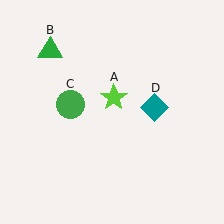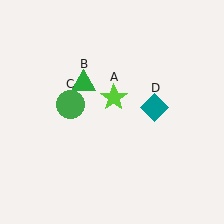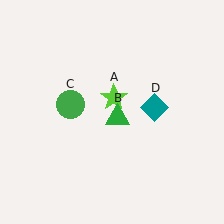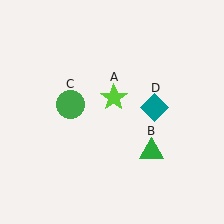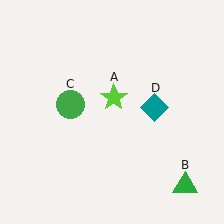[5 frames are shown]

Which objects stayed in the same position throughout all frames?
Lime star (object A) and green circle (object C) and teal diamond (object D) remained stationary.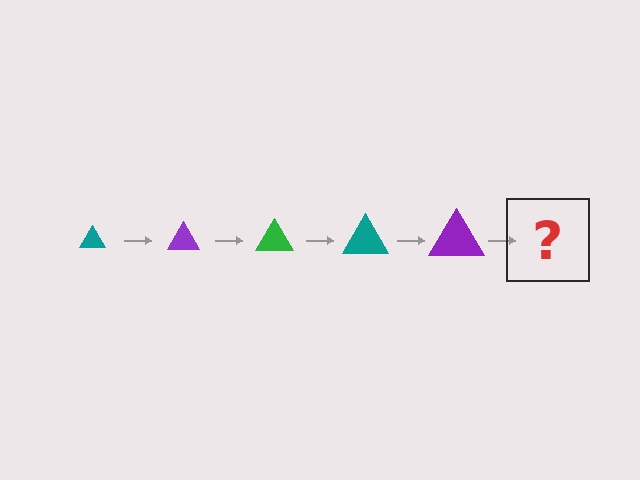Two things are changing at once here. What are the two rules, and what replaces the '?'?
The two rules are that the triangle grows larger each step and the color cycles through teal, purple, and green. The '?' should be a green triangle, larger than the previous one.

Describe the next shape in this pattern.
It should be a green triangle, larger than the previous one.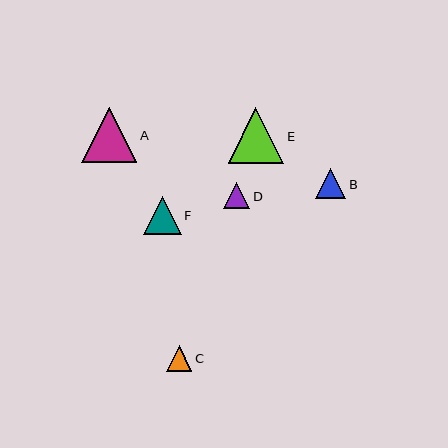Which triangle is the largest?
Triangle E is the largest with a size of approximately 56 pixels.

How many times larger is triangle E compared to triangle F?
Triangle E is approximately 1.5 times the size of triangle F.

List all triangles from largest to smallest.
From largest to smallest: E, A, F, B, D, C.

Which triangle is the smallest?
Triangle C is the smallest with a size of approximately 25 pixels.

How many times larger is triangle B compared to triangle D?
Triangle B is approximately 1.1 times the size of triangle D.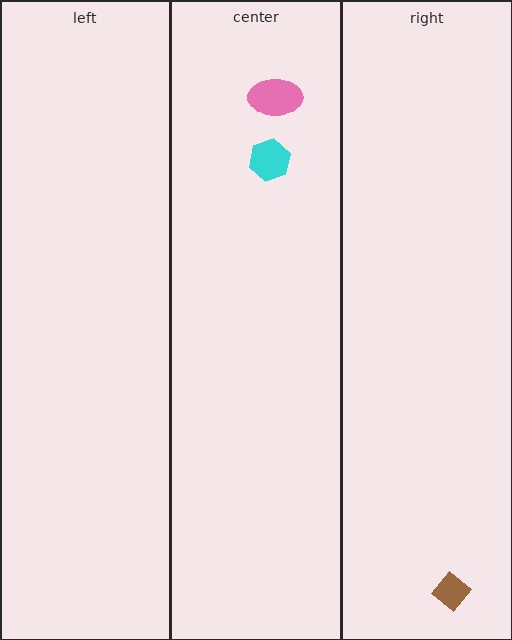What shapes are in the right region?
The brown diamond.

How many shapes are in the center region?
2.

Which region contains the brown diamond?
The right region.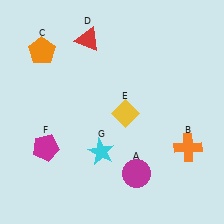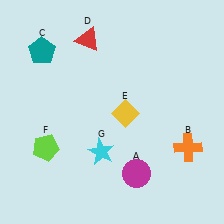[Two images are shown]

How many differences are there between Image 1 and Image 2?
There are 2 differences between the two images.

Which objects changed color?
C changed from orange to teal. F changed from magenta to lime.